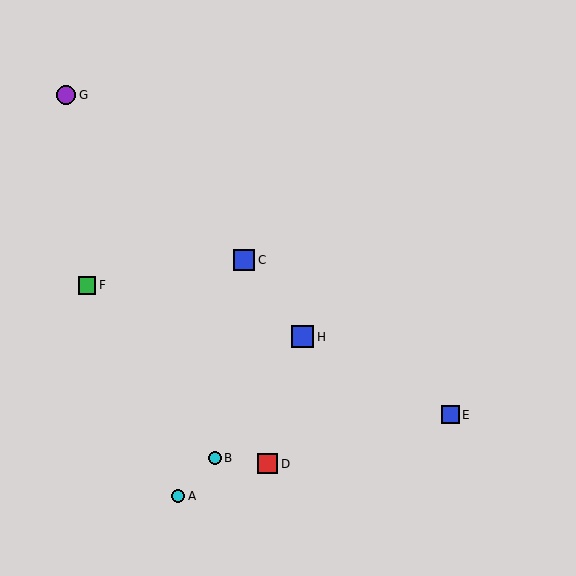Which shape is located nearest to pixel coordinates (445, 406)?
The blue square (labeled E) at (450, 415) is nearest to that location.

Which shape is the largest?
The blue square (labeled H) is the largest.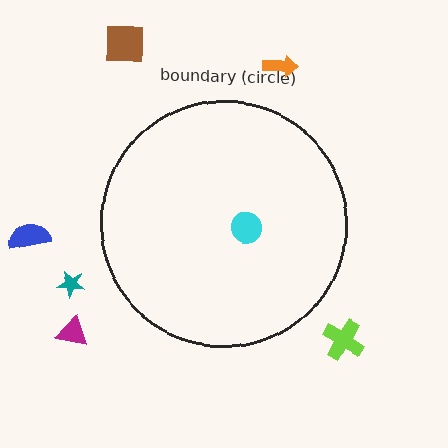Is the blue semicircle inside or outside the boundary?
Outside.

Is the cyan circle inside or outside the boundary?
Inside.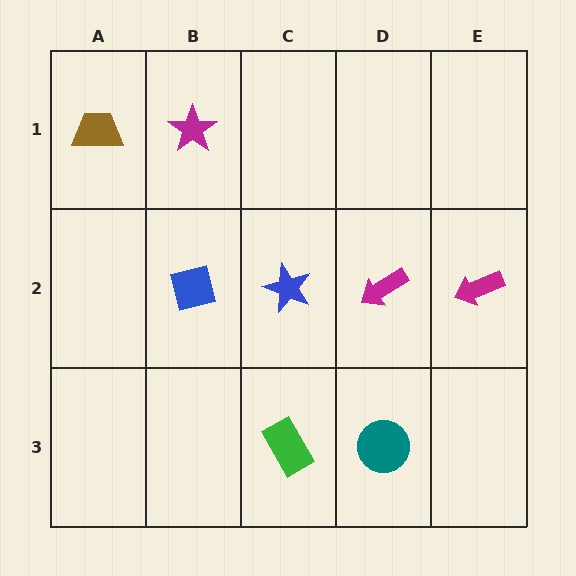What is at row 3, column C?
A green rectangle.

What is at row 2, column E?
A magenta arrow.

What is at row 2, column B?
A blue square.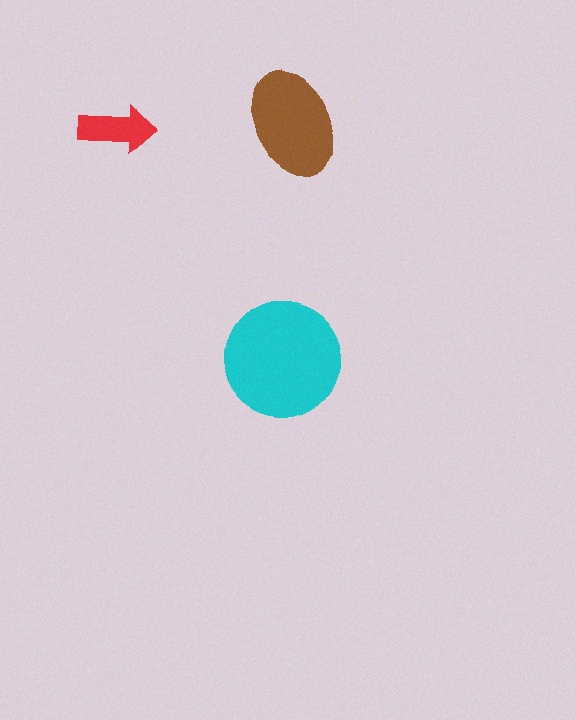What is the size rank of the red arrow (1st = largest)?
3rd.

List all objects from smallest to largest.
The red arrow, the brown ellipse, the cyan circle.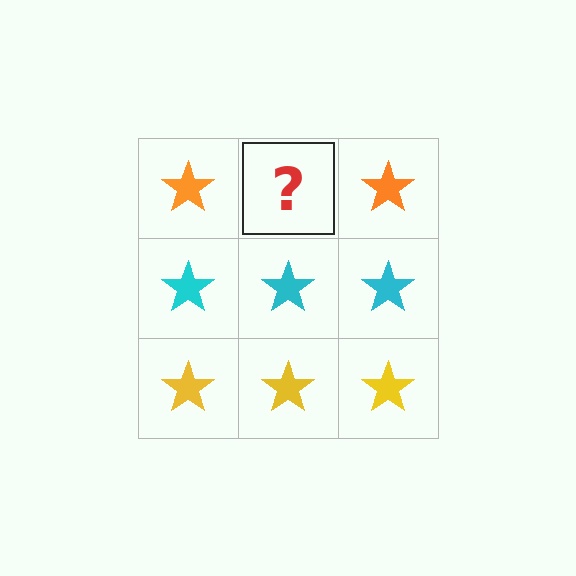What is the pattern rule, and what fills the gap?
The rule is that each row has a consistent color. The gap should be filled with an orange star.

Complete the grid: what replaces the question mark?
The question mark should be replaced with an orange star.